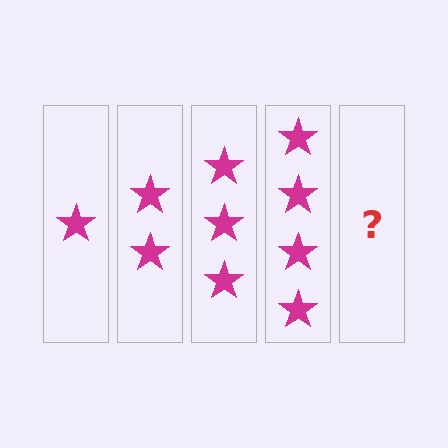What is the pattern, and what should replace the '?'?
The pattern is that each step adds one more star. The '?' should be 5 stars.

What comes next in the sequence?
The next element should be 5 stars.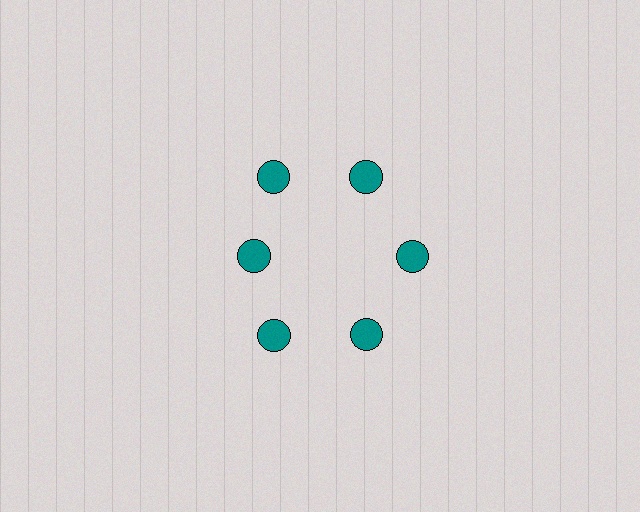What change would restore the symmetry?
The symmetry would be restored by moving it outward, back onto the ring so that all 6 circles sit at equal angles and equal distance from the center.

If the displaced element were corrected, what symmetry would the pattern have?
It would have 6-fold rotational symmetry — the pattern would map onto itself every 60 degrees.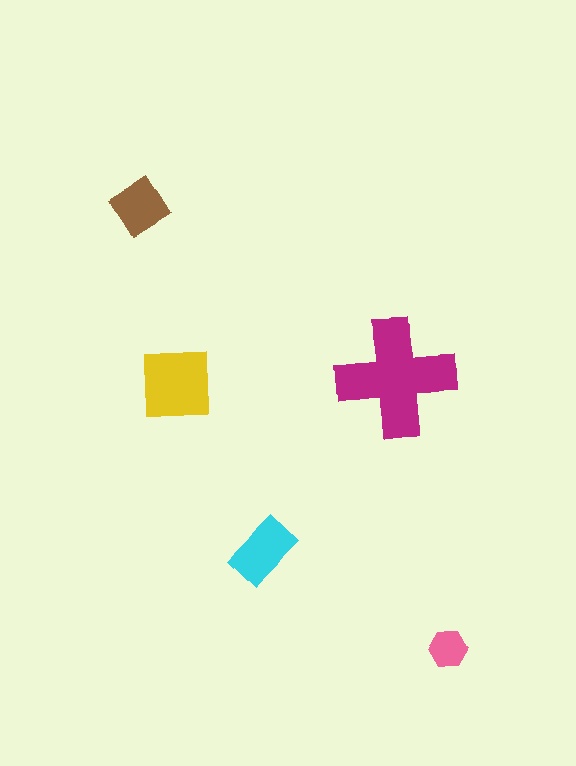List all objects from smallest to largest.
The pink hexagon, the brown diamond, the cyan rectangle, the yellow square, the magenta cross.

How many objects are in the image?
There are 5 objects in the image.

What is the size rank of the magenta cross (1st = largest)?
1st.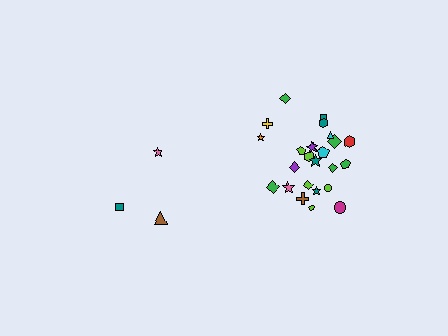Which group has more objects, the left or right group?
The right group.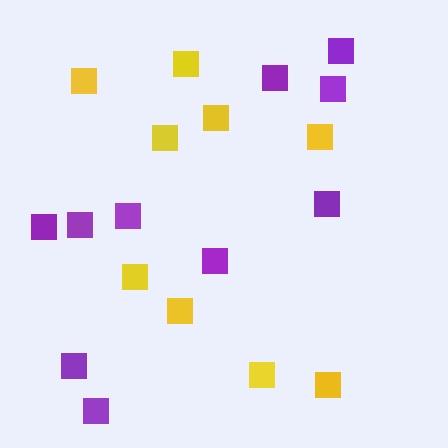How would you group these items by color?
There are 2 groups: one group of purple squares (10) and one group of yellow squares (9).